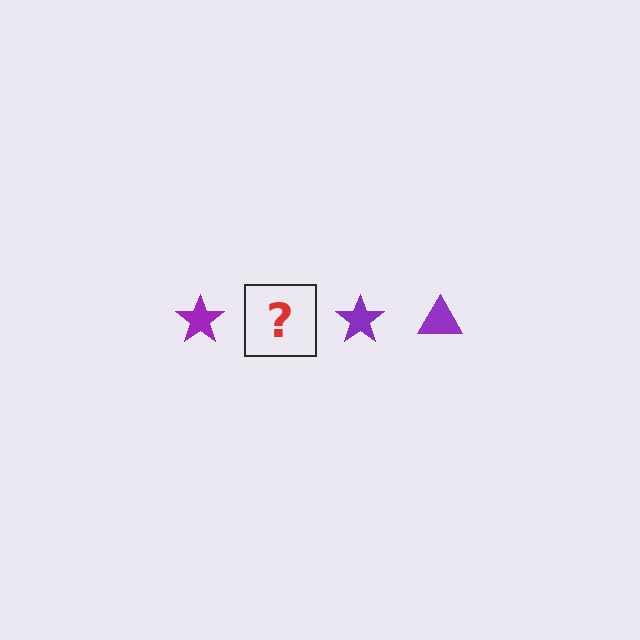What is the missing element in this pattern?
The missing element is a purple triangle.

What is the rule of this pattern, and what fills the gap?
The rule is that the pattern cycles through star, triangle shapes in purple. The gap should be filled with a purple triangle.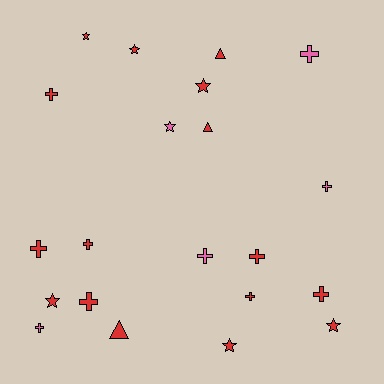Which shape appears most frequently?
Cross, with 11 objects.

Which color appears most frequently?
Red, with 16 objects.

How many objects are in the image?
There are 21 objects.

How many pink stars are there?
There is 1 pink star.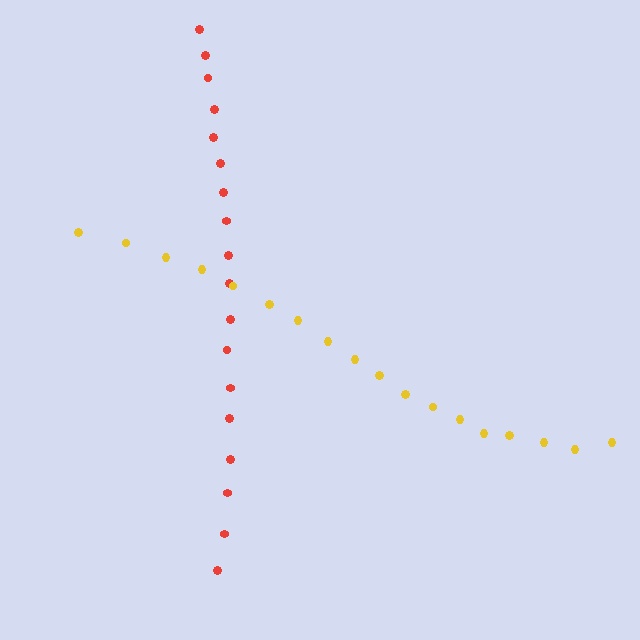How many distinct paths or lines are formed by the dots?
There are 2 distinct paths.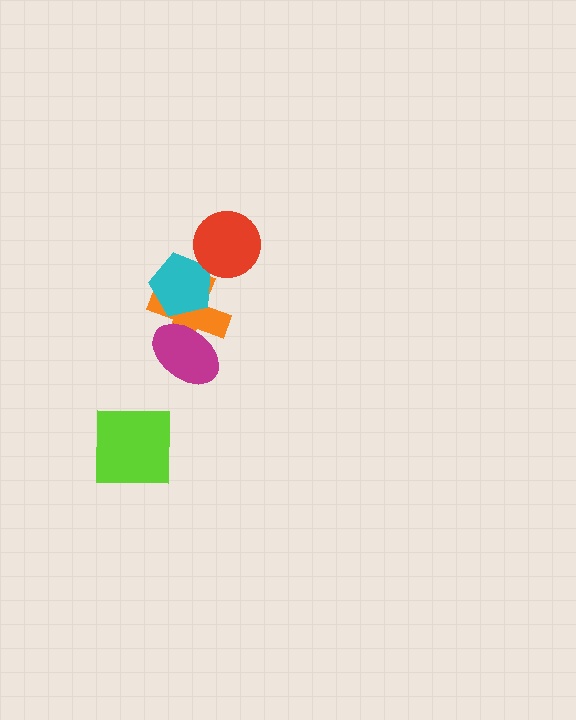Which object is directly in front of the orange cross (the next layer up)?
The magenta ellipse is directly in front of the orange cross.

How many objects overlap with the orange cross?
2 objects overlap with the orange cross.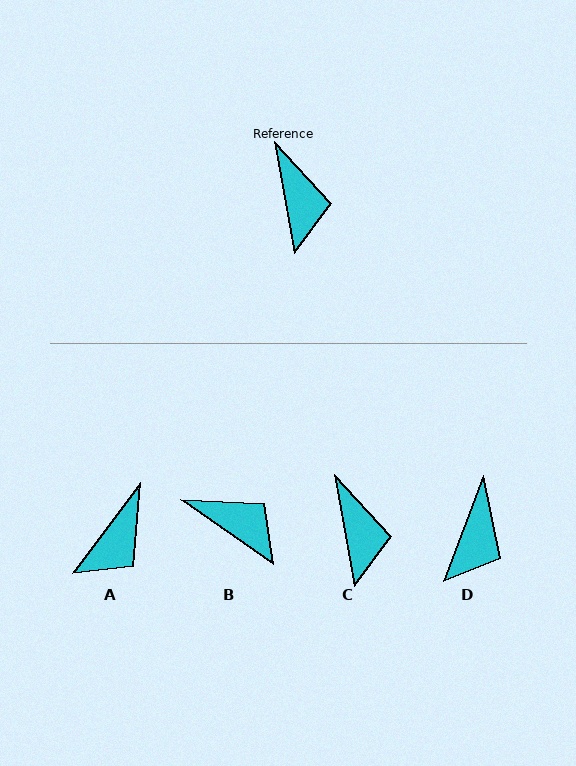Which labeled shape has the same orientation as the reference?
C.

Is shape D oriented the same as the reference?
No, it is off by about 31 degrees.